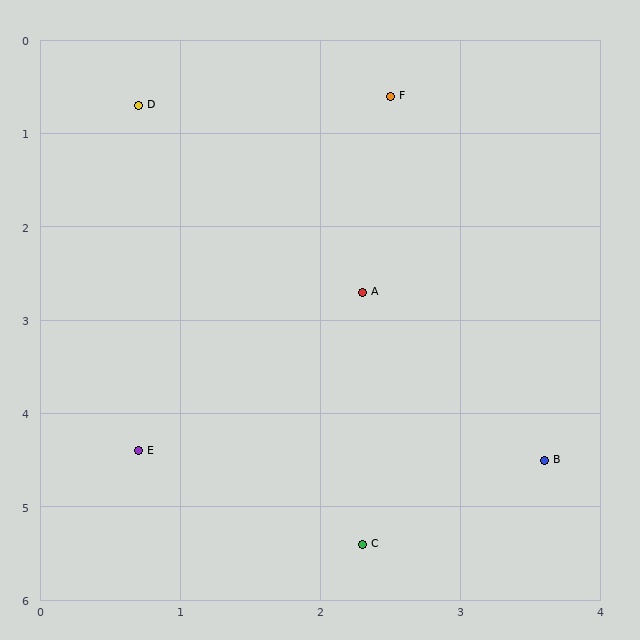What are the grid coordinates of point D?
Point D is at approximately (0.7, 0.7).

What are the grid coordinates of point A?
Point A is at approximately (2.3, 2.7).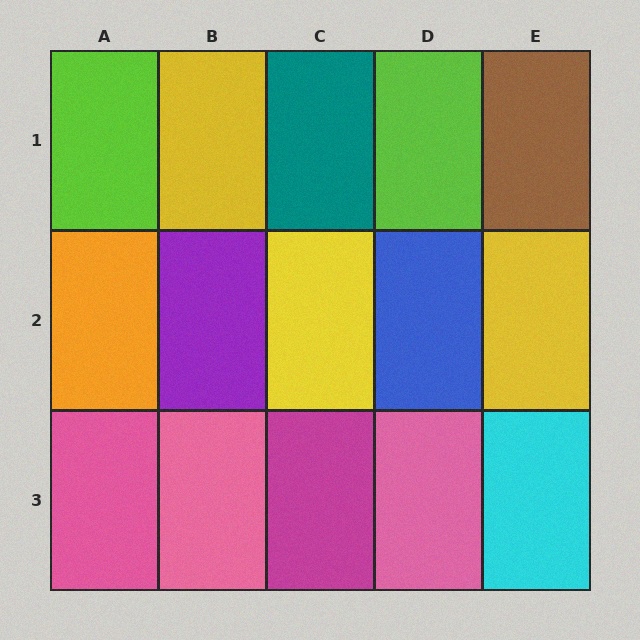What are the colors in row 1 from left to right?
Lime, yellow, teal, lime, brown.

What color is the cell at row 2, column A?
Orange.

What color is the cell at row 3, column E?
Cyan.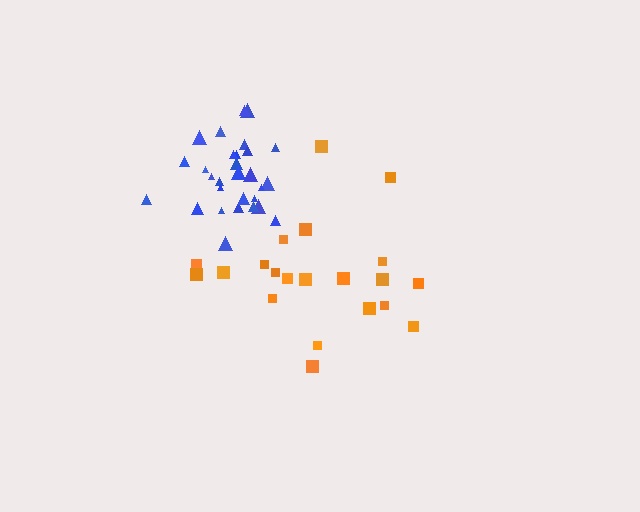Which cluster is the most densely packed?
Blue.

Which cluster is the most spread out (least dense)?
Orange.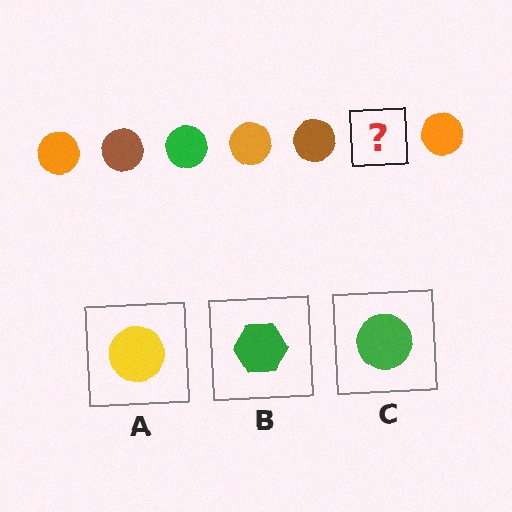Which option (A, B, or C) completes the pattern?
C.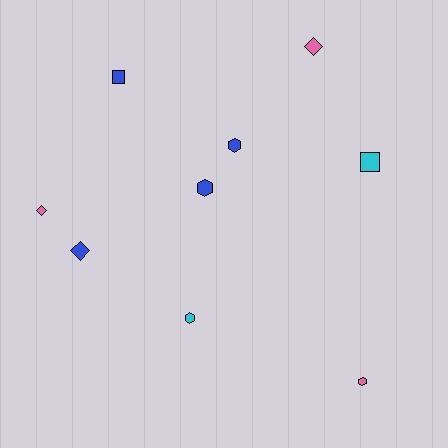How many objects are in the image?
There are 9 objects.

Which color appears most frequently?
Blue, with 4 objects.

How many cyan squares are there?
There is 1 cyan square.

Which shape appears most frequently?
Hexagon, with 4 objects.